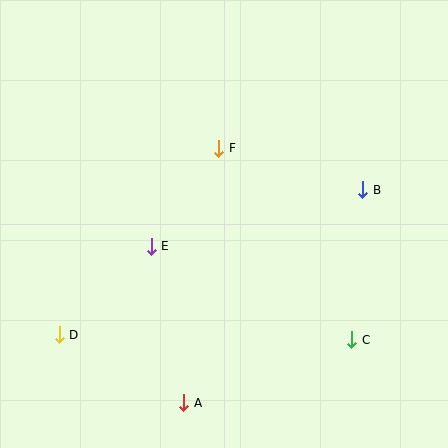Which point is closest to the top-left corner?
Point F is closest to the top-left corner.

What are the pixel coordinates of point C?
Point C is at (352, 340).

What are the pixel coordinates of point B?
Point B is at (363, 190).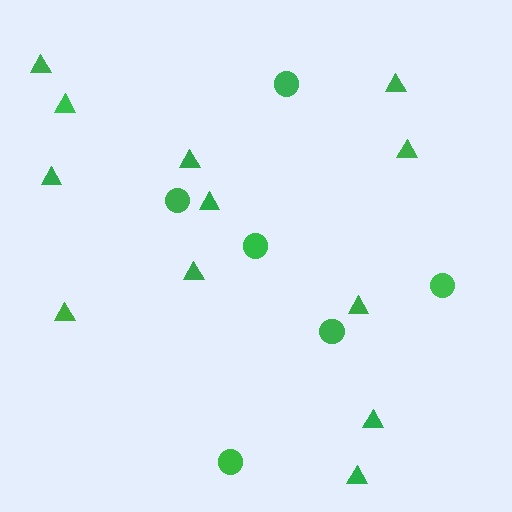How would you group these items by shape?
There are 2 groups: one group of circles (6) and one group of triangles (12).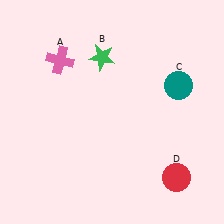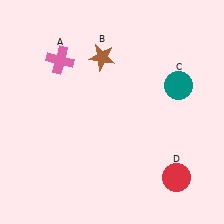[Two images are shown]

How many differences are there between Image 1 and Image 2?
There is 1 difference between the two images.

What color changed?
The star (B) changed from green in Image 1 to brown in Image 2.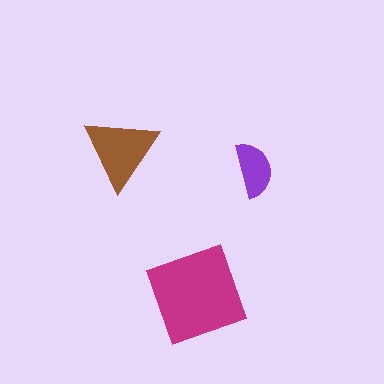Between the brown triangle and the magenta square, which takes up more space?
The magenta square.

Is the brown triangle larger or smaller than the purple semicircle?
Larger.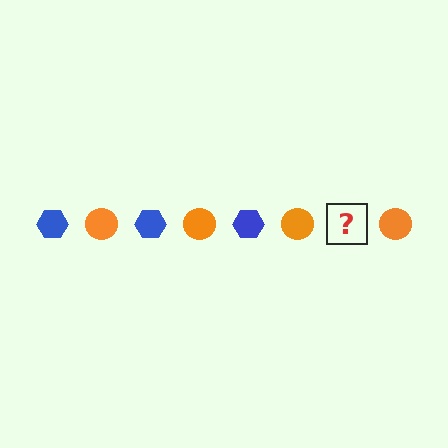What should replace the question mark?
The question mark should be replaced with a blue hexagon.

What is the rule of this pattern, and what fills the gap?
The rule is that the pattern alternates between blue hexagon and orange circle. The gap should be filled with a blue hexagon.